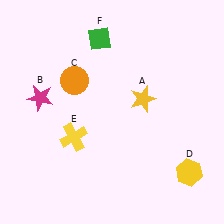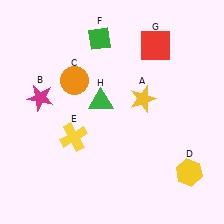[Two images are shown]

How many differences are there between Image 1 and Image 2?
There are 2 differences between the two images.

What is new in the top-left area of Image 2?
A green triangle (H) was added in the top-left area of Image 2.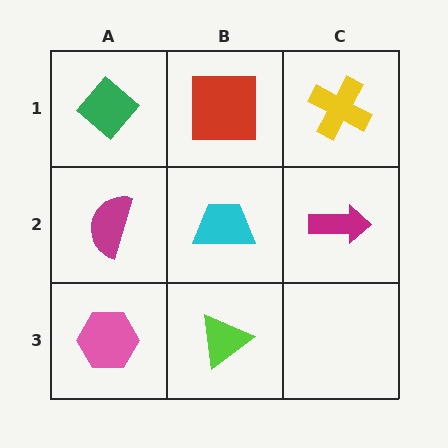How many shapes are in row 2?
3 shapes.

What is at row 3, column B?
A lime triangle.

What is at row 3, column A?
A pink hexagon.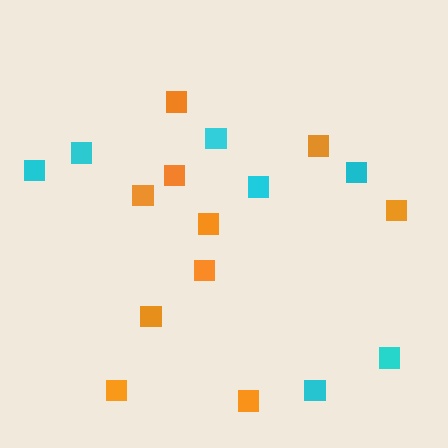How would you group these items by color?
There are 2 groups: one group of cyan squares (7) and one group of orange squares (10).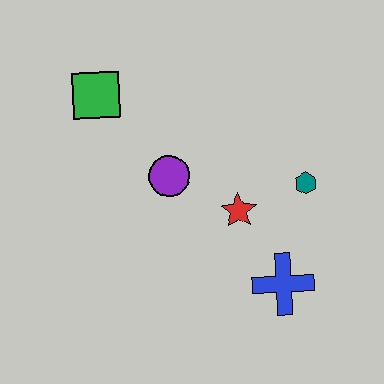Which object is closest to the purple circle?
The red star is closest to the purple circle.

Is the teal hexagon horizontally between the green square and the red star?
No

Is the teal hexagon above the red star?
Yes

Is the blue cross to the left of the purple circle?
No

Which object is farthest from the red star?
The green square is farthest from the red star.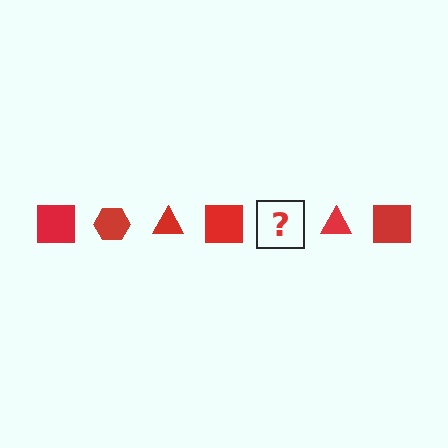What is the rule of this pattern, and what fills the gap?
The rule is that the pattern cycles through square, hexagon, triangle shapes in red. The gap should be filled with a red hexagon.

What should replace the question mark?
The question mark should be replaced with a red hexagon.